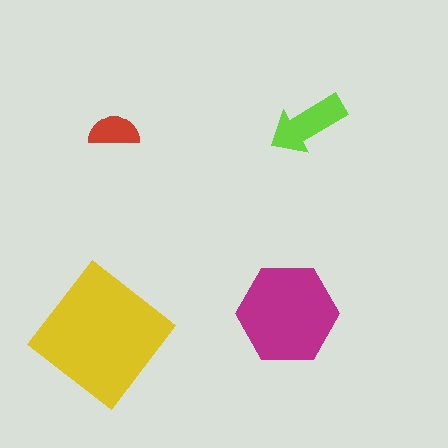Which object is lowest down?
The yellow diamond is bottommost.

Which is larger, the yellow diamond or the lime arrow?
The yellow diamond.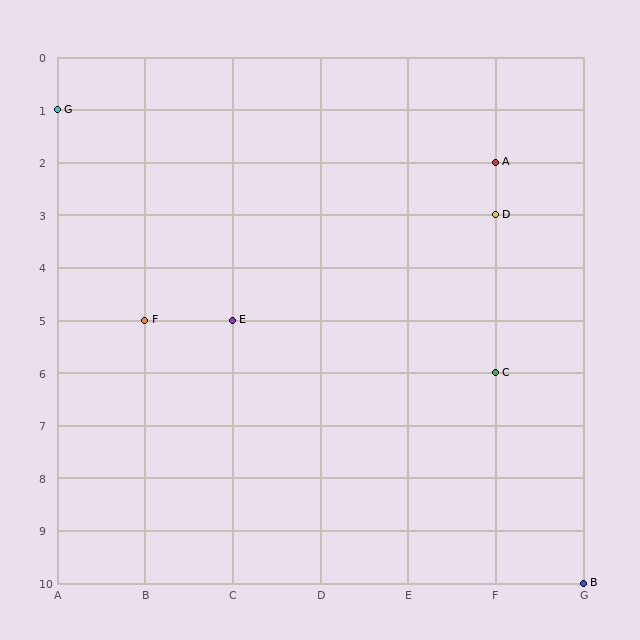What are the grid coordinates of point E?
Point E is at grid coordinates (C, 5).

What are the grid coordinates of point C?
Point C is at grid coordinates (F, 6).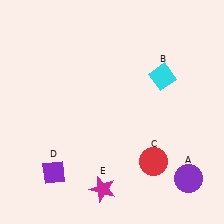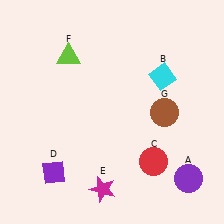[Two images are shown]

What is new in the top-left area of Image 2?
A lime triangle (F) was added in the top-left area of Image 2.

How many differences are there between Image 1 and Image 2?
There are 2 differences between the two images.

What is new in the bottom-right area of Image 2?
A brown circle (G) was added in the bottom-right area of Image 2.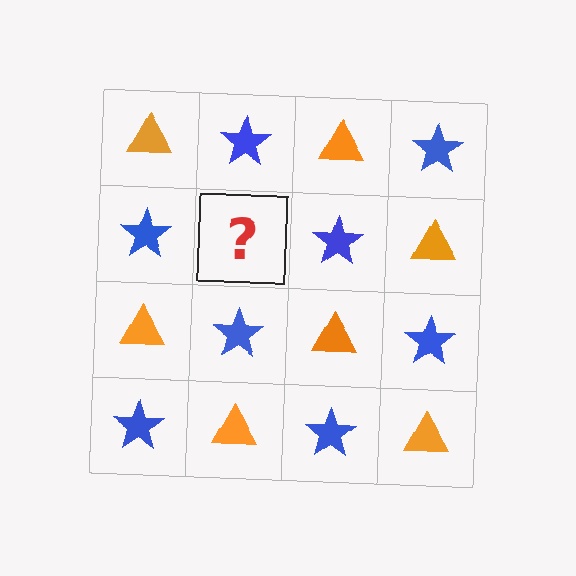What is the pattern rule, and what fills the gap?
The rule is that it alternates orange triangle and blue star in a checkerboard pattern. The gap should be filled with an orange triangle.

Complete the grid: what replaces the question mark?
The question mark should be replaced with an orange triangle.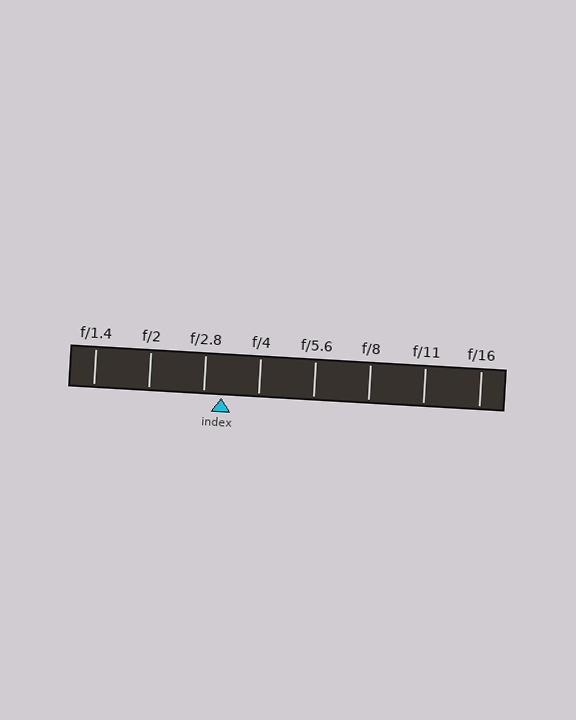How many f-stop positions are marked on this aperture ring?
There are 8 f-stop positions marked.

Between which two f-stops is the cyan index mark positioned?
The index mark is between f/2.8 and f/4.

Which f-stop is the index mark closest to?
The index mark is closest to f/2.8.